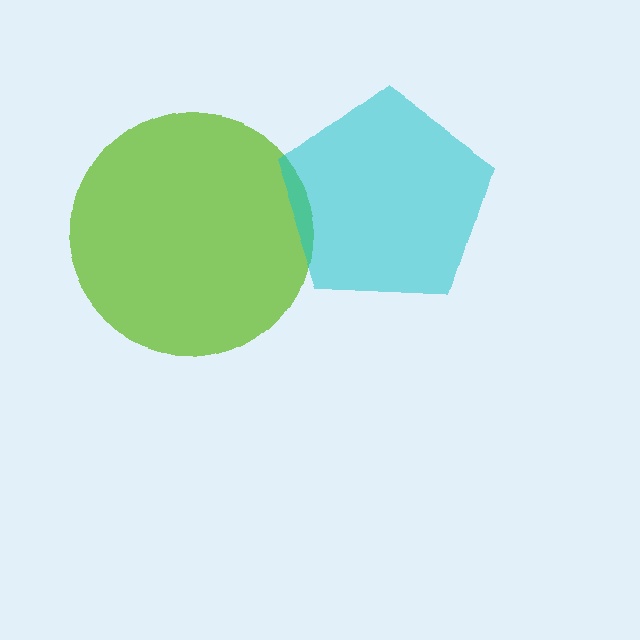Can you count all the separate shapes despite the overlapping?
Yes, there are 2 separate shapes.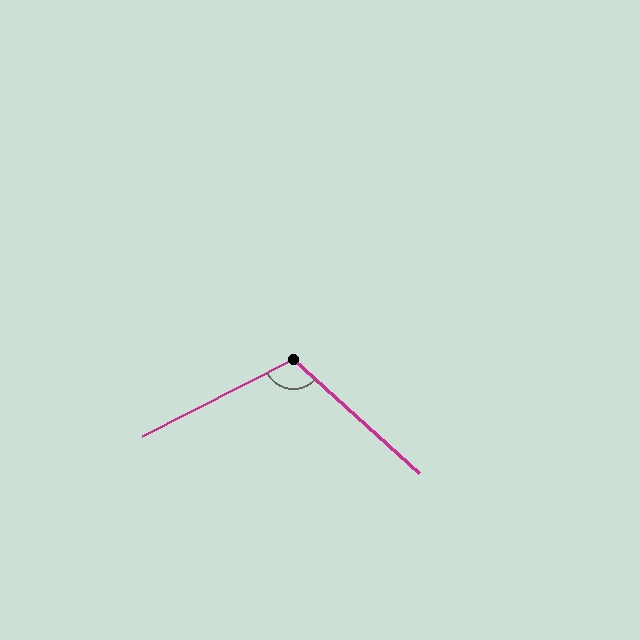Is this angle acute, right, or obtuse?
It is obtuse.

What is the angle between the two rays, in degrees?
Approximately 111 degrees.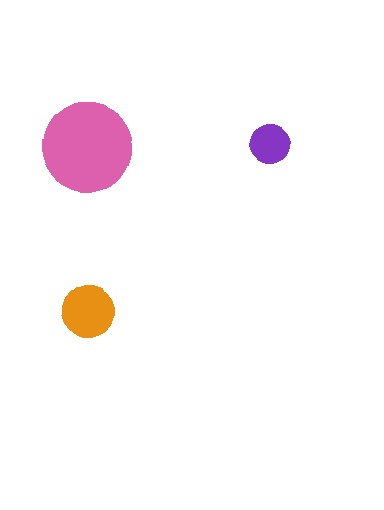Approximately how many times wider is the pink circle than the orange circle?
About 1.5 times wider.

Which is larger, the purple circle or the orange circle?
The orange one.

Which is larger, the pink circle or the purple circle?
The pink one.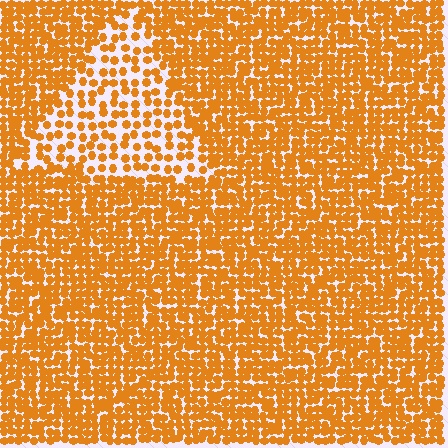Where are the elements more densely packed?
The elements are more densely packed outside the triangle boundary.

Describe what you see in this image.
The image contains small orange elements arranged at two different densities. A triangle-shaped region is visible where the elements are less densely packed than the surrounding area.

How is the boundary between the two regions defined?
The boundary is defined by a change in element density (approximately 2.0x ratio). All elements are the same color, size, and shape.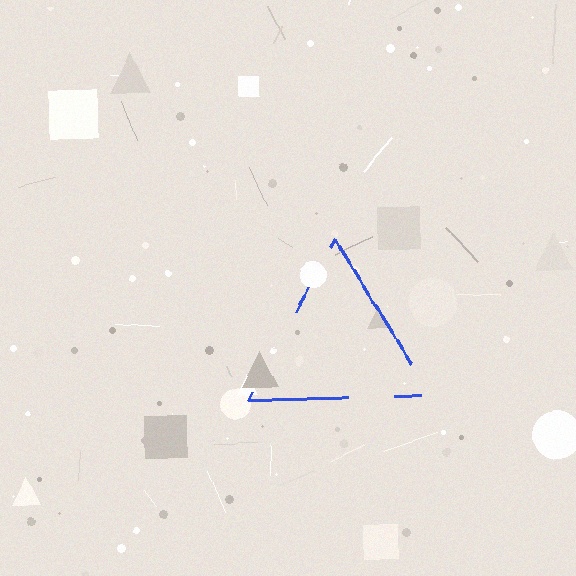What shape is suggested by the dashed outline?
The dashed outline suggests a triangle.